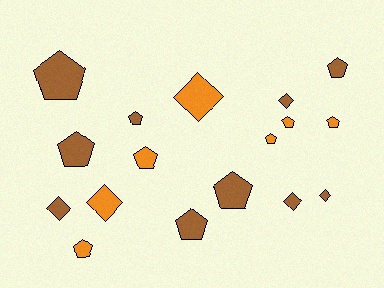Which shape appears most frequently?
Pentagon, with 11 objects.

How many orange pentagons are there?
There are 5 orange pentagons.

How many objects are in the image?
There are 17 objects.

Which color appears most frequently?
Brown, with 10 objects.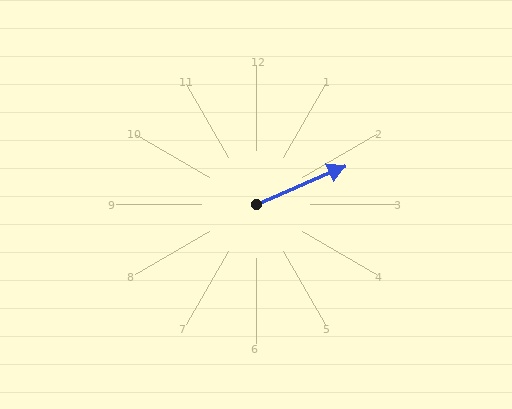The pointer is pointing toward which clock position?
Roughly 2 o'clock.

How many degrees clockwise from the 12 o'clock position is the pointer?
Approximately 67 degrees.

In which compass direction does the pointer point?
Northeast.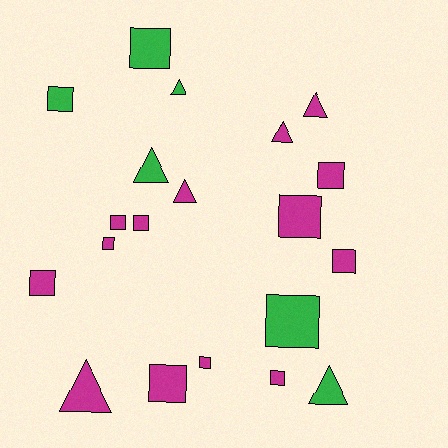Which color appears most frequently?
Magenta, with 14 objects.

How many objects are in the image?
There are 20 objects.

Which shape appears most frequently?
Square, with 13 objects.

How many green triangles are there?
There are 3 green triangles.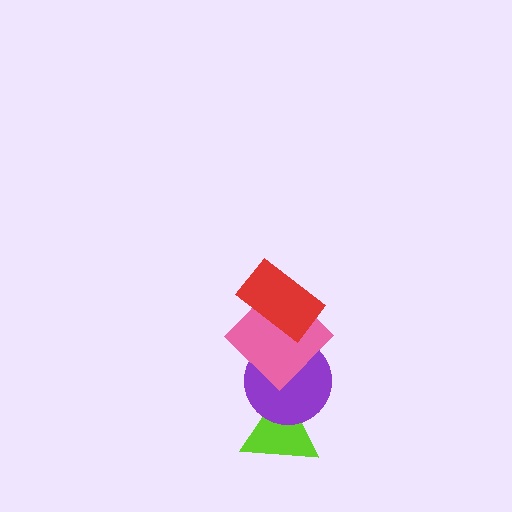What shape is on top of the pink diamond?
The red rectangle is on top of the pink diamond.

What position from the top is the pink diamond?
The pink diamond is 2nd from the top.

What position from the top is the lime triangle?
The lime triangle is 4th from the top.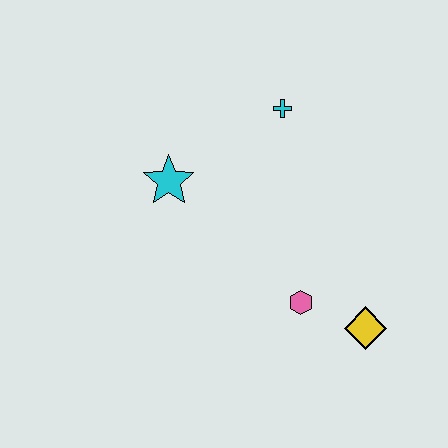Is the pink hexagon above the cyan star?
No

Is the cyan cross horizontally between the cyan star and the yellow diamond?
Yes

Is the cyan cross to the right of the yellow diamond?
No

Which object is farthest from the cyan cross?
The yellow diamond is farthest from the cyan cross.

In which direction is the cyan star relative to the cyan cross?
The cyan star is to the left of the cyan cross.